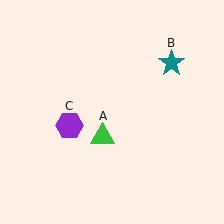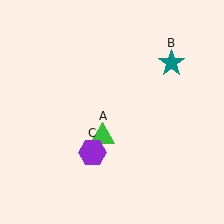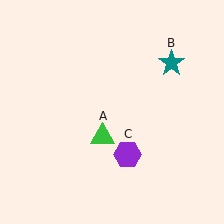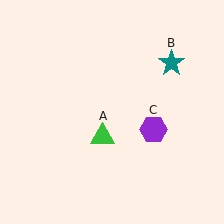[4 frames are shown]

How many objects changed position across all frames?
1 object changed position: purple hexagon (object C).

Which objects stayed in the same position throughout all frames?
Green triangle (object A) and teal star (object B) remained stationary.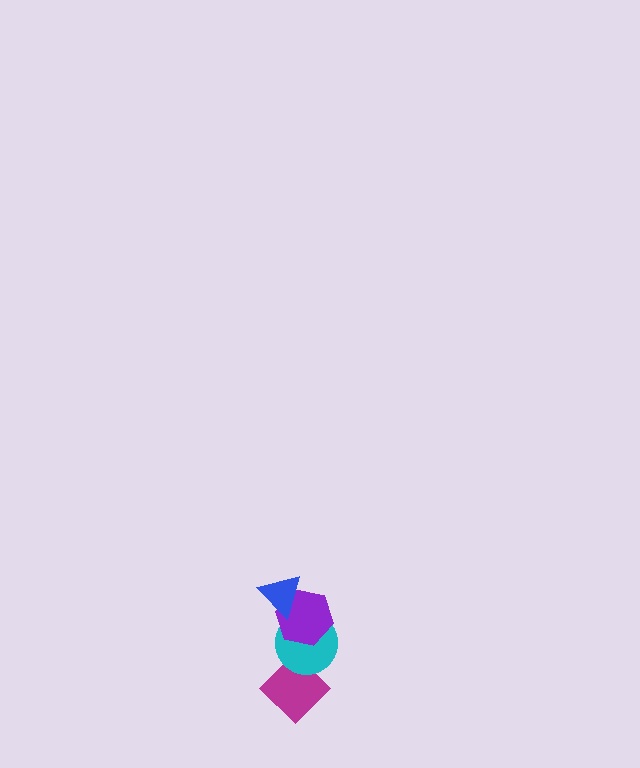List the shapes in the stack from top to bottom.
From top to bottom: the blue triangle, the purple hexagon, the cyan circle, the magenta diamond.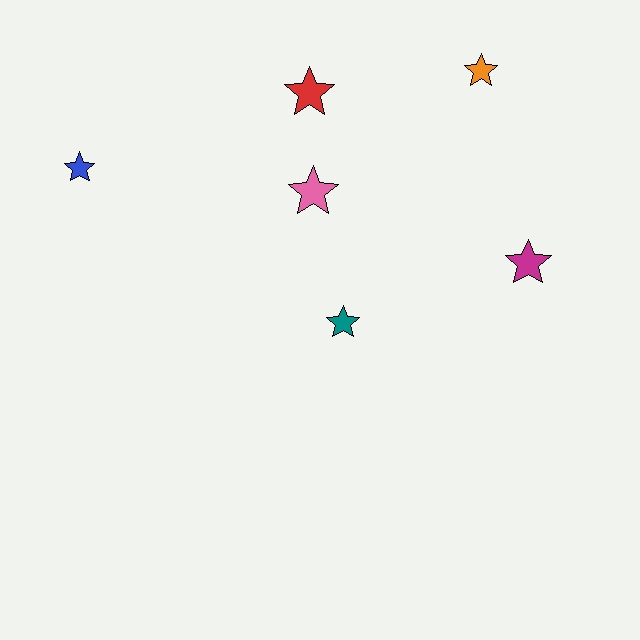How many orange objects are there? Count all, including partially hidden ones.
There is 1 orange object.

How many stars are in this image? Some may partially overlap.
There are 6 stars.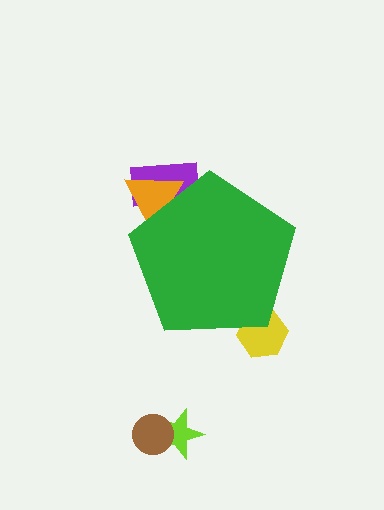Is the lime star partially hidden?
No, the lime star is fully visible.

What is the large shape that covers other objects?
A green pentagon.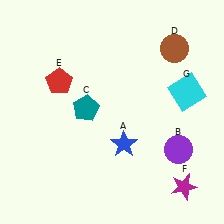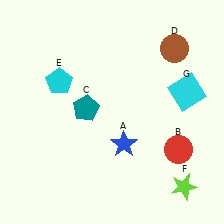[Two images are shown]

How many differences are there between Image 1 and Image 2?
There are 3 differences between the two images.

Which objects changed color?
B changed from purple to red. E changed from red to cyan. F changed from magenta to lime.